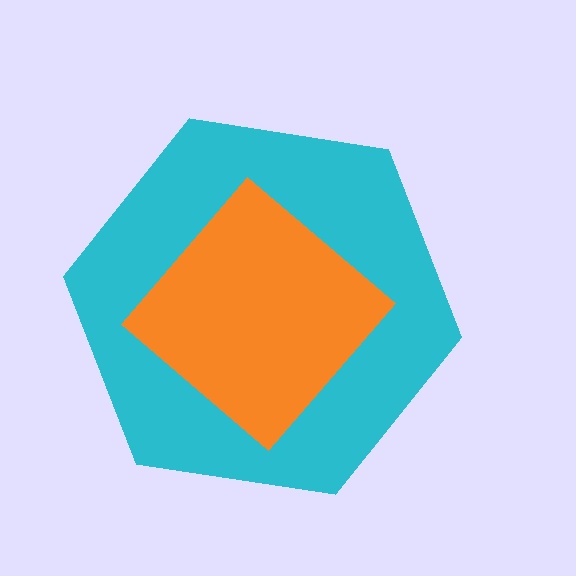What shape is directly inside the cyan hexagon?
The orange diamond.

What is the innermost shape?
The orange diamond.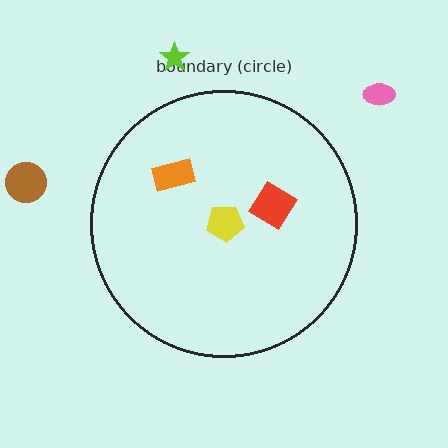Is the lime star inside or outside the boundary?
Outside.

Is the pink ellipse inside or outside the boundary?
Outside.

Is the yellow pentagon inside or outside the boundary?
Inside.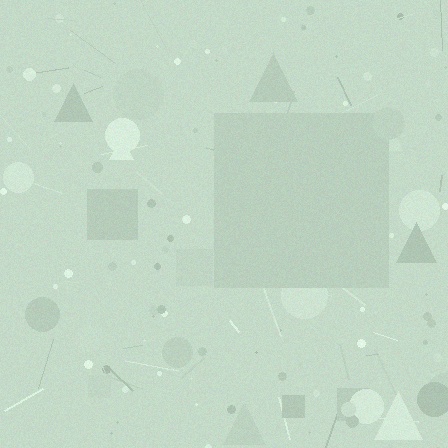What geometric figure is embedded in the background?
A square is embedded in the background.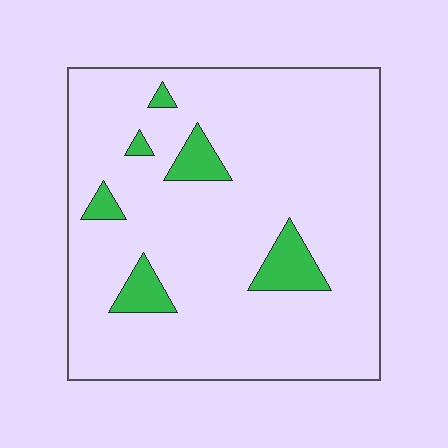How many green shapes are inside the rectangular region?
6.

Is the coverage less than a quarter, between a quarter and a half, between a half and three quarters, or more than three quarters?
Less than a quarter.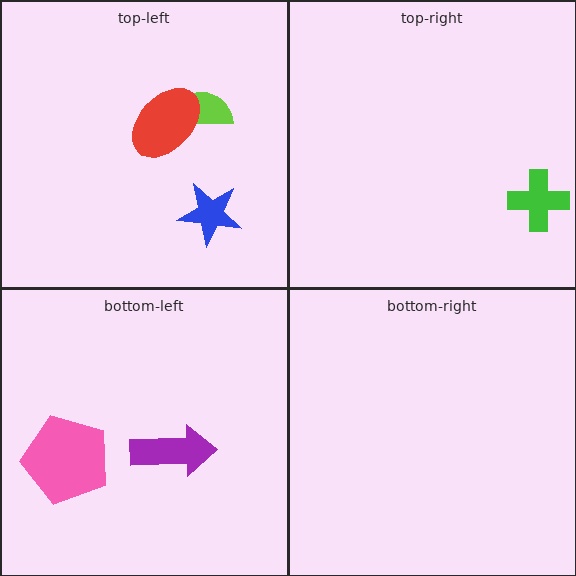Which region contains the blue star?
The top-left region.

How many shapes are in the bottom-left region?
2.